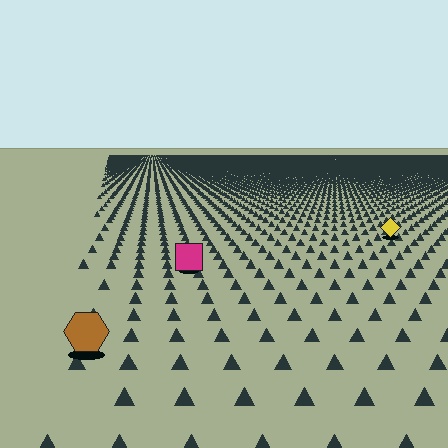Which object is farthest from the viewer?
The yellow diamond is farthest from the viewer. It appears smaller and the ground texture around it is denser.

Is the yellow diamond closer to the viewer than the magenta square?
No. The magenta square is closer — you can tell from the texture gradient: the ground texture is coarser near it.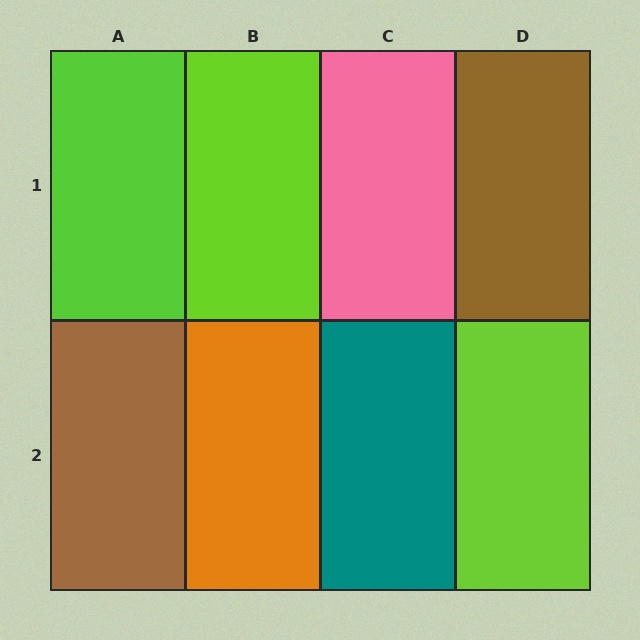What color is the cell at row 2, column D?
Lime.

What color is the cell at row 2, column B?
Orange.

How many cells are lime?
3 cells are lime.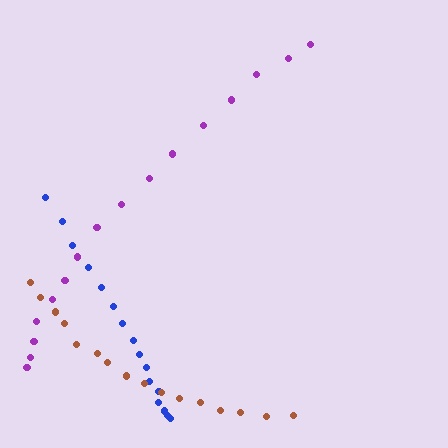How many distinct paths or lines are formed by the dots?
There are 3 distinct paths.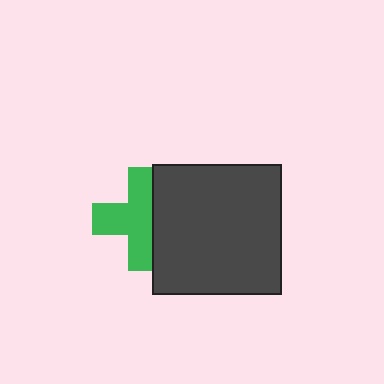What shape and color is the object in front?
The object in front is a dark gray square.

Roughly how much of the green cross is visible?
About half of it is visible (roughly 65%).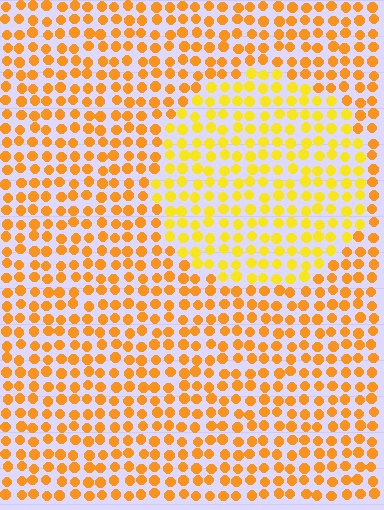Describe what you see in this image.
The image is filled with small orange elements in a uniform arrangement. A circle-shaped region is visible where the elements are tinted to a slightly different hue, forming a subtle color boundary.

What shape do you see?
I see a circle.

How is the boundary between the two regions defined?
The boundary is defined purely by a slight shift in hue (about 23 degrees). Spacing, size, and orientation are identical on both sides.